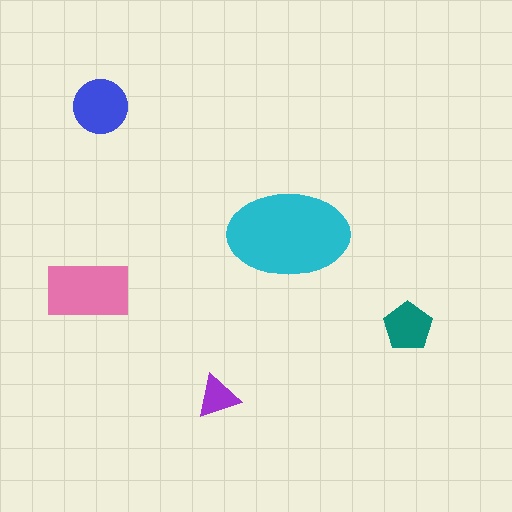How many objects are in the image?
There are 5 objects in the image.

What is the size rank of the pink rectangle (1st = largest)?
2nd.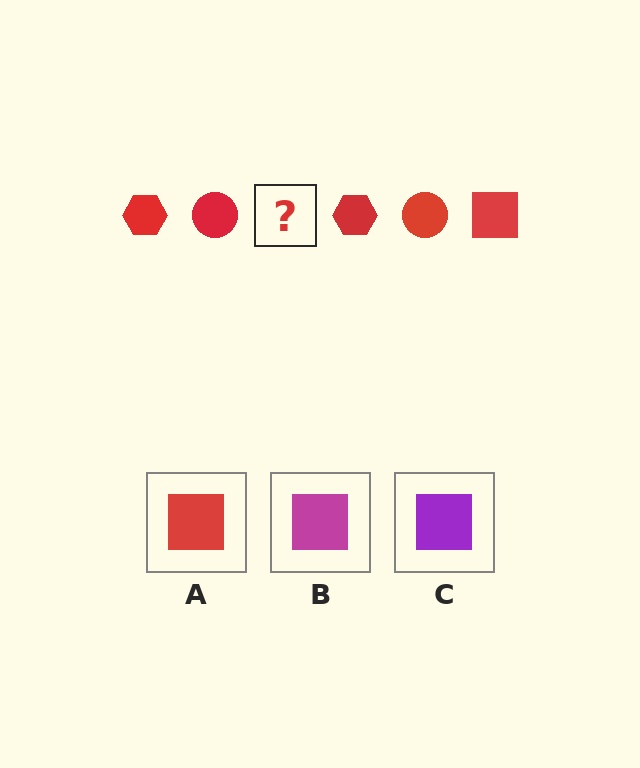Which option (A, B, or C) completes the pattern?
A.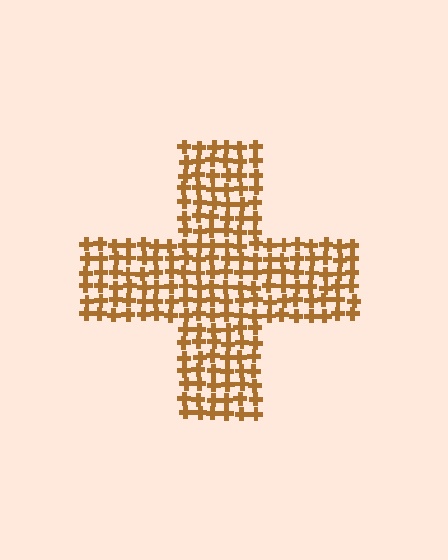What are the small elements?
The small elements are crosses.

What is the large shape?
The large shape is a cross.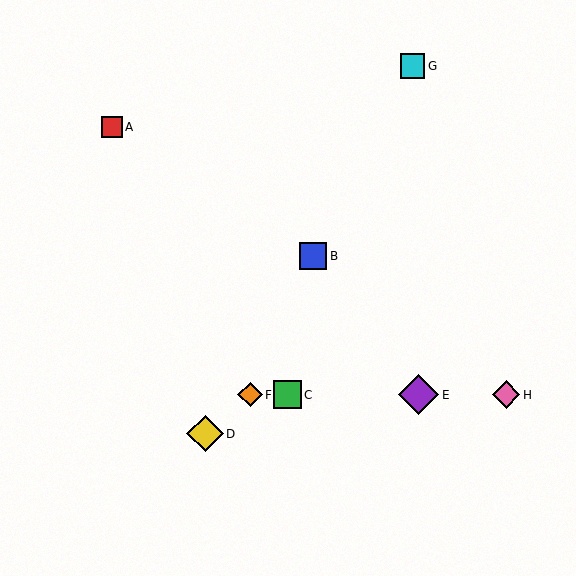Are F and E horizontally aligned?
Yes, both are at y≈395.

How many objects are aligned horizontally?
4 objects (C, E, F, H) are aligned horizontally.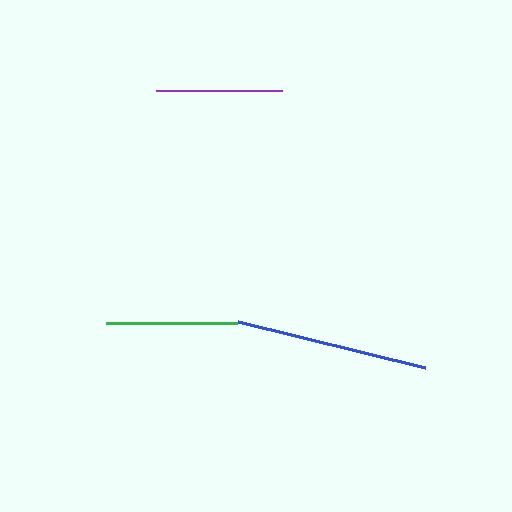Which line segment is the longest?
The blue line is the longest at approximately 193 pixels.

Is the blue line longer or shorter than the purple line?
The blue line is longer than the purple line.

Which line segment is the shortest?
The purple line is the shortest at approximately 126 pixels.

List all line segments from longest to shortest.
From longest to shortest: blue, green, purple.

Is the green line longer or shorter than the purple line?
The green line is longer than the purple line.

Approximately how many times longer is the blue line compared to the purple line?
The blue line is approximately 1.5 times the length of the purple line.